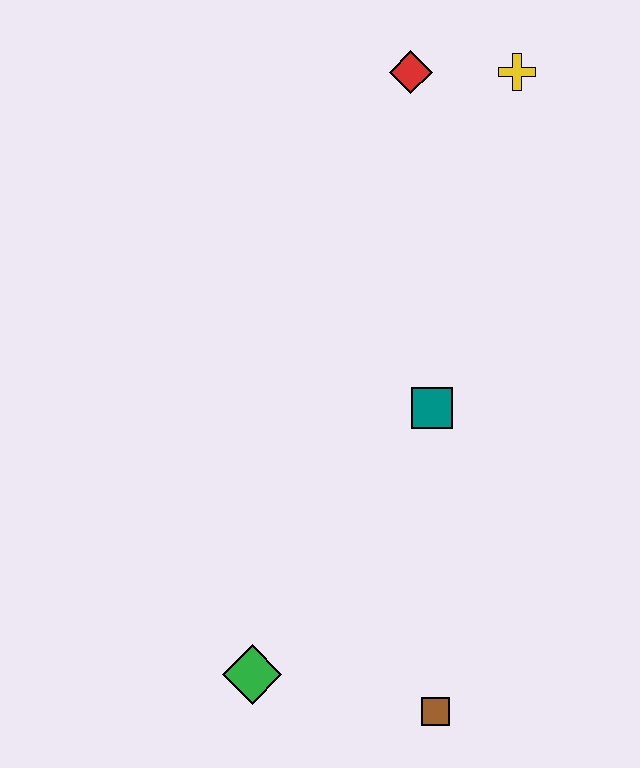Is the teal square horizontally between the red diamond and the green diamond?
No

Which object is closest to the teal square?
The brown square is closest to the teal square.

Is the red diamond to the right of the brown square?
No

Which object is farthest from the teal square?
The yellow cross is farthest from the teal square.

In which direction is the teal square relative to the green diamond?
The teal square is above the green diamond.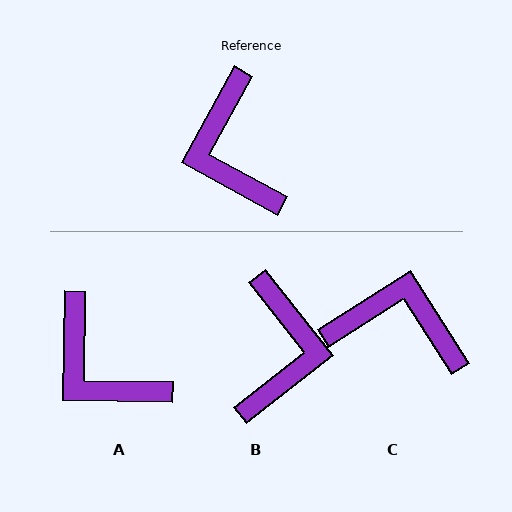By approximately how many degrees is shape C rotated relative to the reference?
Approximately 119 degrees clockwise.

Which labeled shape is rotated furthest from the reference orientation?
B, about 157 degrees away.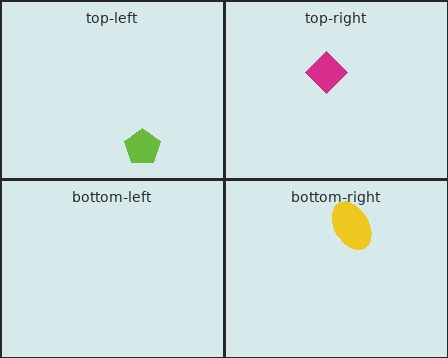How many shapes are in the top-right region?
1.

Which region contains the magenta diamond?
The top-right region.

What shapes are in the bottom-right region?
The yellow ellipse.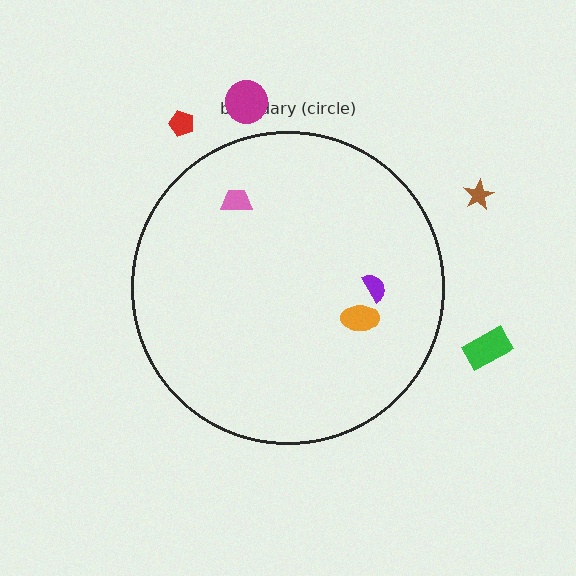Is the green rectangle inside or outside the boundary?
Outside.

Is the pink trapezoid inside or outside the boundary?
Inside.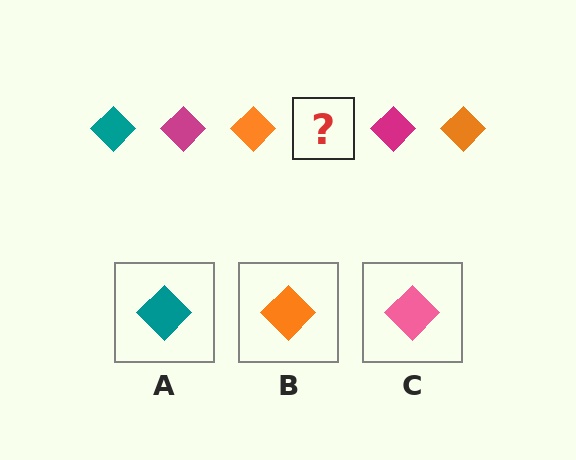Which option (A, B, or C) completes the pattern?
A.